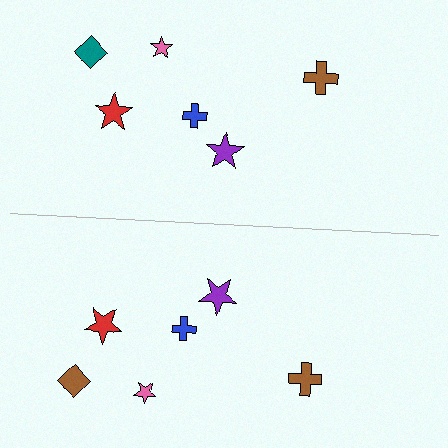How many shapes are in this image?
There are 12 shapes in this image.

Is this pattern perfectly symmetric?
No, the pattern is not perfectly symmetric. The brown diamond on the bottom side breaks the symmetry — its mirror counterpart is teal.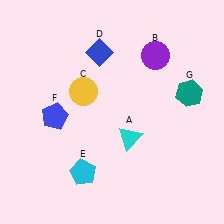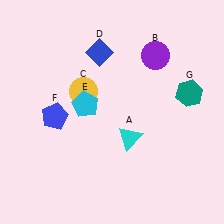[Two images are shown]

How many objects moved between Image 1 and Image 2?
1 object moved between the two images.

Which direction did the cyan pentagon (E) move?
The cyan pentagon (E) moved up.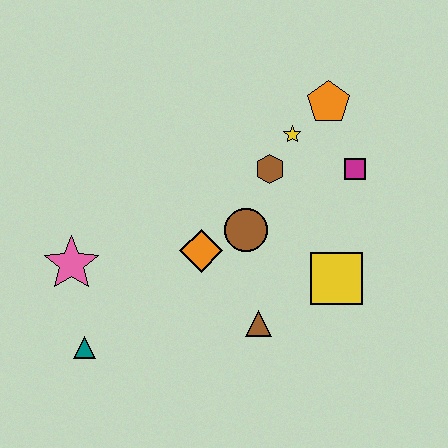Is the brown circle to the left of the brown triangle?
Yes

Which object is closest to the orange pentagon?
The yellow star is closest to the orange pentagon.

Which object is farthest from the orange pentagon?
The teal triangle is farthest from the orange pentagon.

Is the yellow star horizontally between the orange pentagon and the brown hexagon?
Yes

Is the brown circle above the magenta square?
No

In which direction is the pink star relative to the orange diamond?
The pink star is to the left of the orange diamond.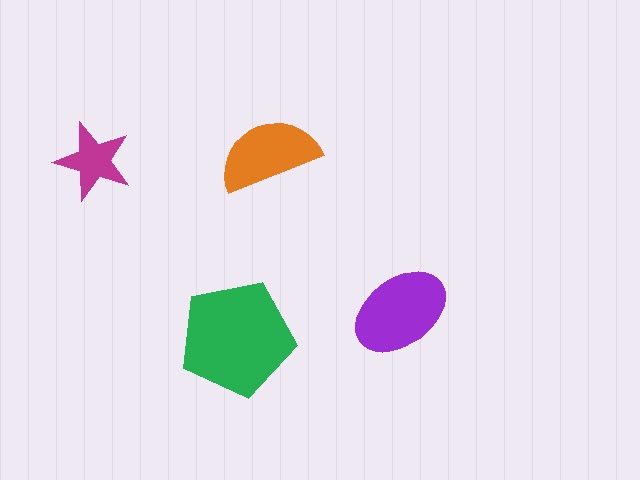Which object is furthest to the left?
The magenta star is leftmost.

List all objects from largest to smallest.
The green pentagon, the purple ellipse, the orange semicircle, the magenta star.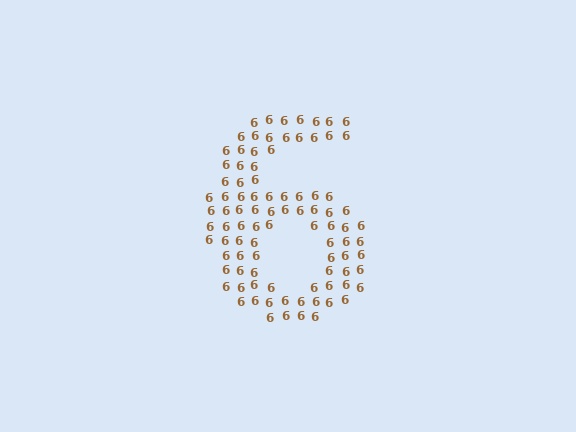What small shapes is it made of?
It is made of small digit 6's.